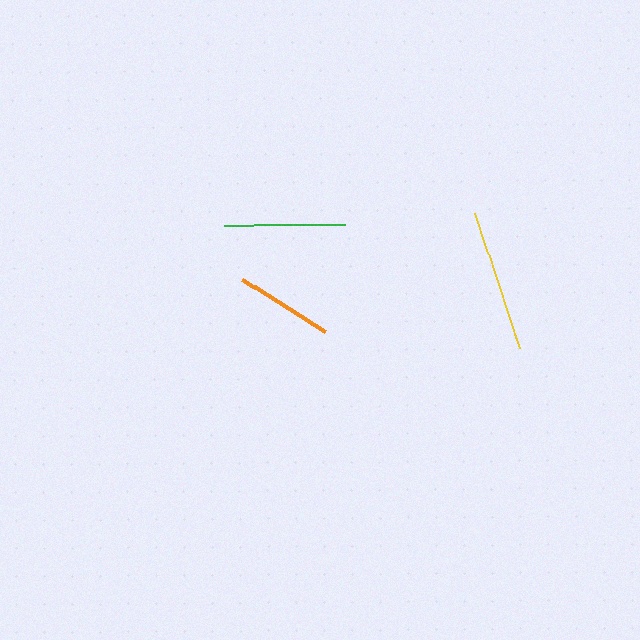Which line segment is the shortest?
The orange line is the shortest at approximately 98 pixels.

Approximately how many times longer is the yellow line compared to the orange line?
The yellow line is approximately 1.5 times the length of the orange line.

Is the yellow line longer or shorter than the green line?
The yellow line is longer than the green line.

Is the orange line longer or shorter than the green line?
The green line is longer than the orange line.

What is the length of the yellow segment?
The yellow segment is approximately 143 pixels long.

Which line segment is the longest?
The yellow line is the longest at approximately 143 pixels.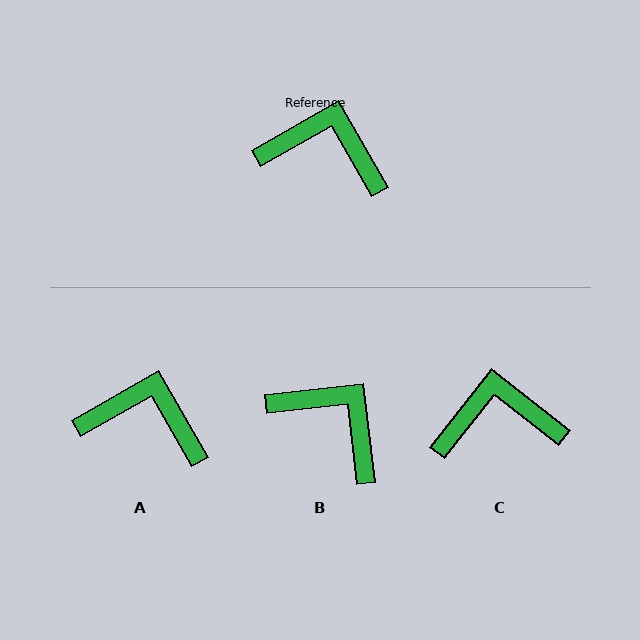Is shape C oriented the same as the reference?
No, it is off by about 22 degrees.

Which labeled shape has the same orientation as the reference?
A.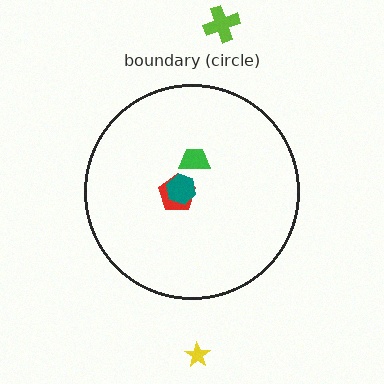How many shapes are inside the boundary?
3 inside, 2 outside.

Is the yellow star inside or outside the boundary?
Outside.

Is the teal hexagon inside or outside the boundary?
Inside.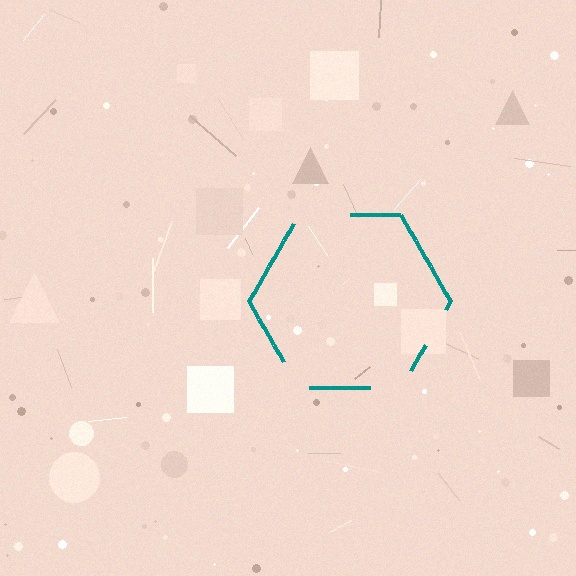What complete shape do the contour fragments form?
The contour fragments form a hexagon.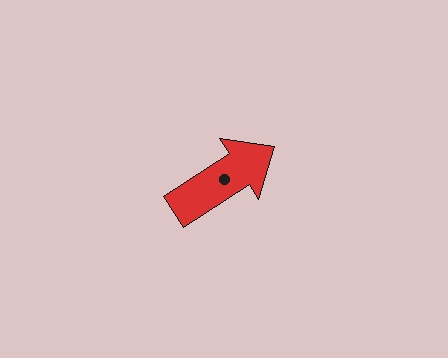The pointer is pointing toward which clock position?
Roughly 2 o'clock.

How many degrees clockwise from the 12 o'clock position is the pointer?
Approximately 57 degrees.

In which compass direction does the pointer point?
Northeast.